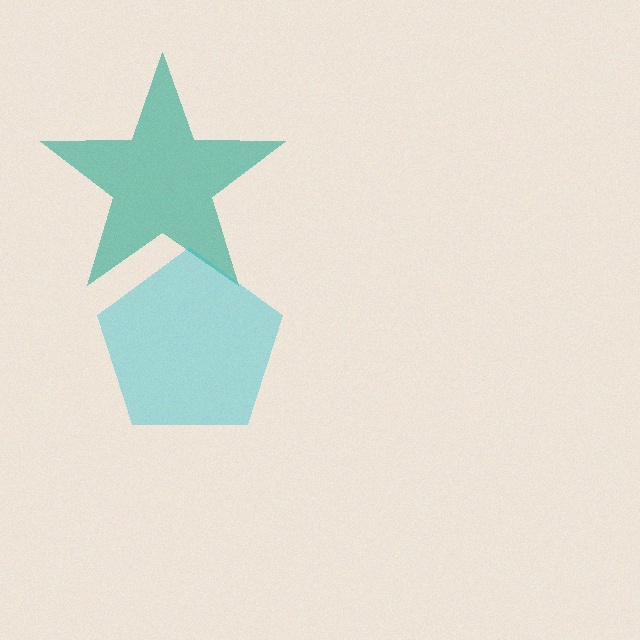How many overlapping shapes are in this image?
There are 2 overlapping shapes in the image.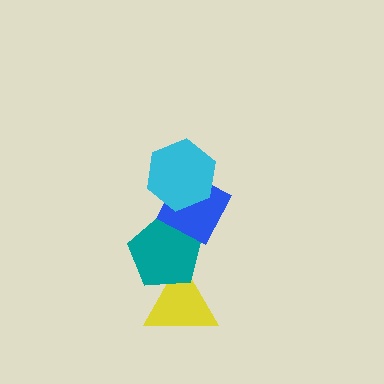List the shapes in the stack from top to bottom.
From top to bottom: the cyan hexagon, the blue diamond, the teal pentagon, the yellow triangle.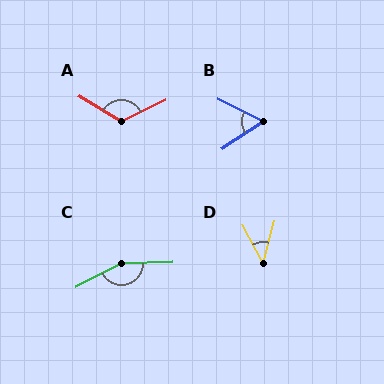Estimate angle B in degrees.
Approximately 60 degrees.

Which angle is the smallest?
D, at approximately 44 degrees.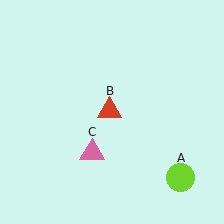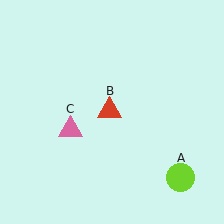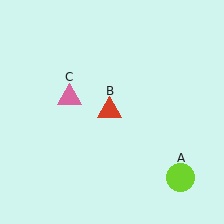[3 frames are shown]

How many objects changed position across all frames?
1 object changed position: pink triangle (object C).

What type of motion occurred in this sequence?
The pink triangle (object C) rotated clockwise around the center of the scene.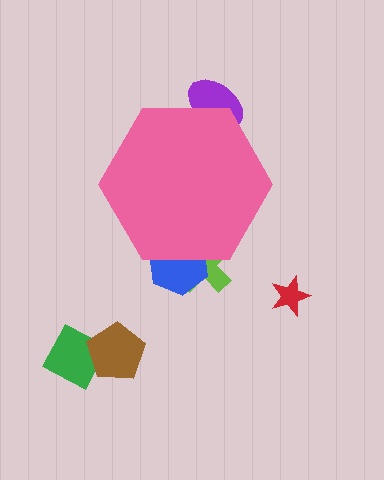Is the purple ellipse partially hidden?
Yes, the purple ellipse is partially hidden behind the pink hexagon.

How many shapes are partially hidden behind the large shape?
3 shapes are partially hidden.